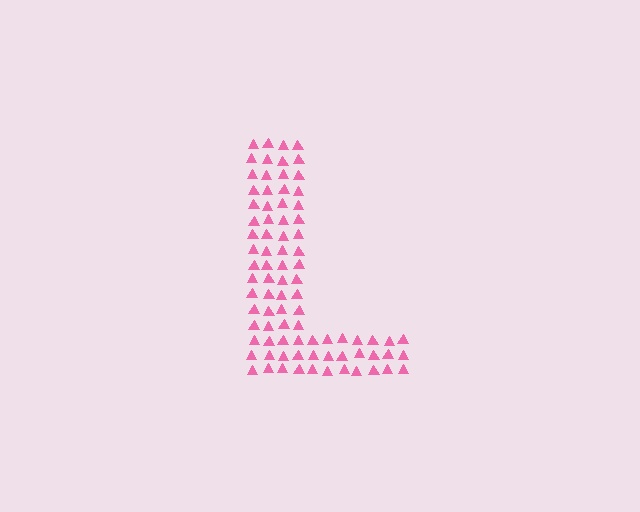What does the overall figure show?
The overall figure shows the letter L.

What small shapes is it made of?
It is made of small triangles.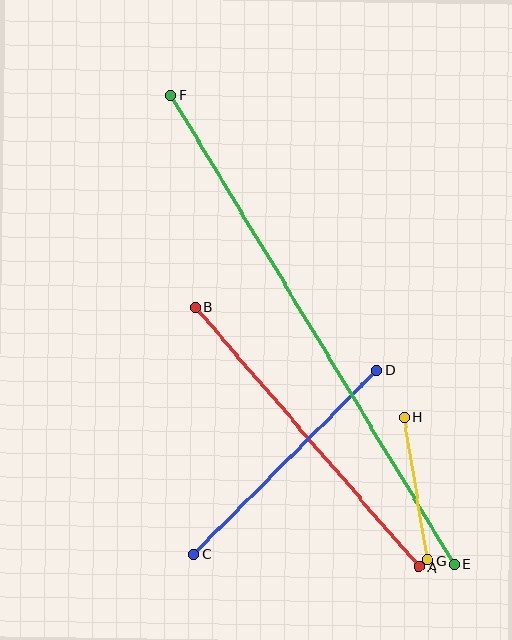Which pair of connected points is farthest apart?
Points E and F are farthest apart.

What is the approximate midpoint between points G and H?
The midpoint is at approximately (416, 489) pixels.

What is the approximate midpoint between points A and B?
The midpoint is at approximately (308, 437) pixels.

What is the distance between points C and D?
The distance is approximately 260 pixels.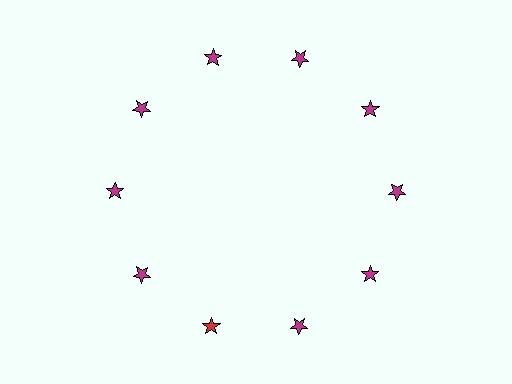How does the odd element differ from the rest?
It has a different color: red instead of magenta.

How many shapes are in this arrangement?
There are 10 shapes arranged in a ring pattern.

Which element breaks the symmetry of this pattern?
The red star at roughly the 7 o'clock position breaks the symmetry. All other shapes are magenta stars.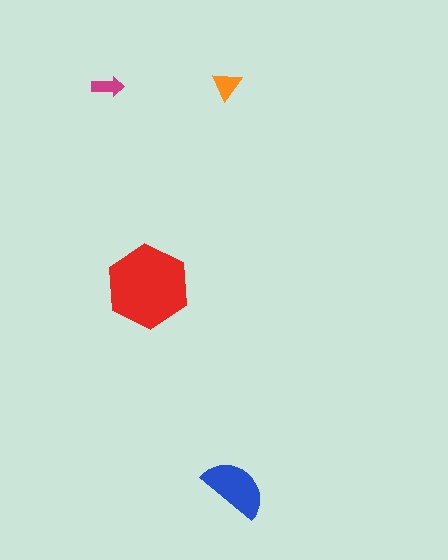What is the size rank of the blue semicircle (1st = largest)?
2nd.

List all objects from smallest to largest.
The magenta arrow, the orange triangle, the blue semicircle, the red hexagon.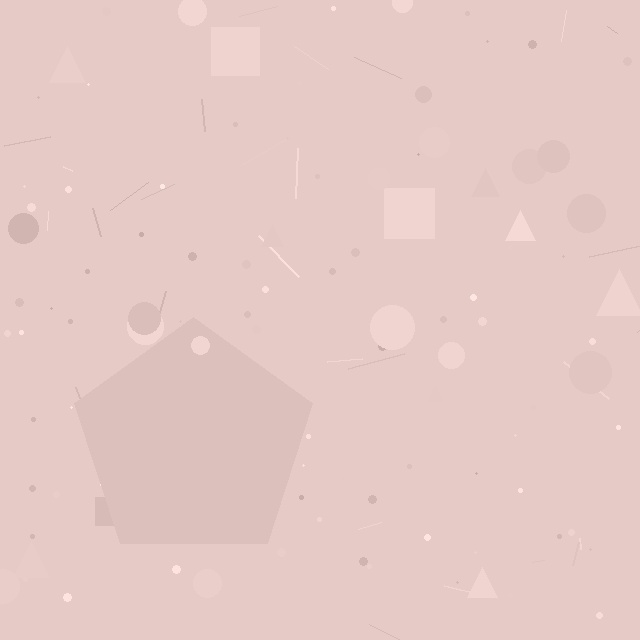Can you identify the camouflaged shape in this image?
The camouflaged shape is a pentagon.